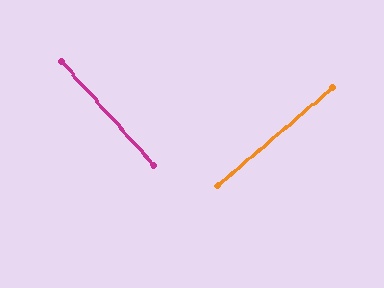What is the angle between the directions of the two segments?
Approximately 89 degrees.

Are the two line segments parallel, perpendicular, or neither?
Perpendicular — they meet at approximately 89°.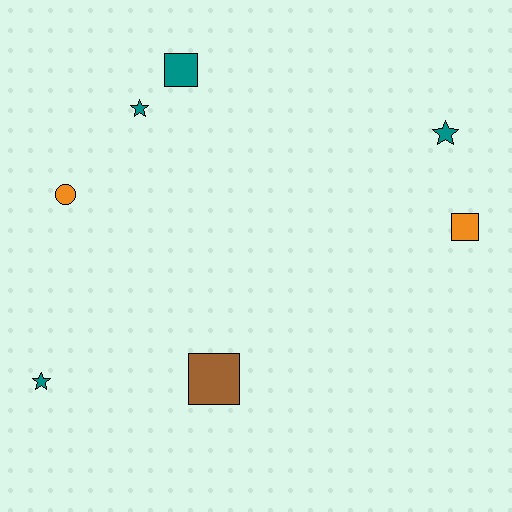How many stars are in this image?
There are 3 stars.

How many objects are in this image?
There are 7 objects.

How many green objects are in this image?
There are no green objects.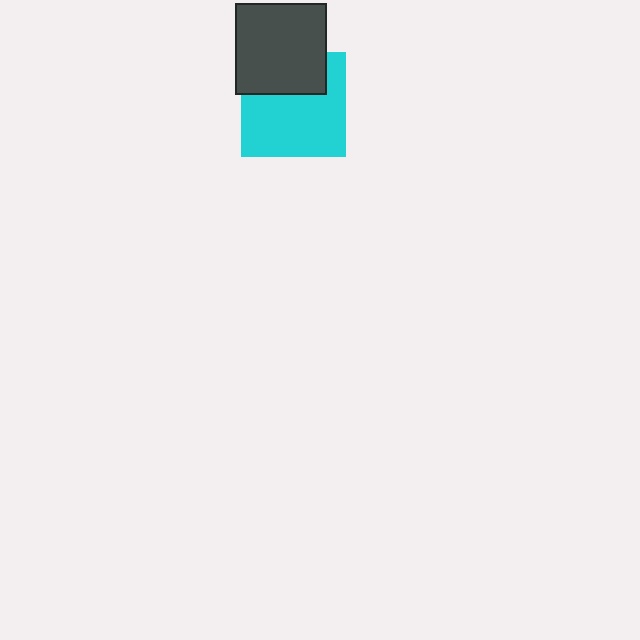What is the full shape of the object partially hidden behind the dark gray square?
The partially hidden object is a cyan square.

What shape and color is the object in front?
The object in front is a dark gray square.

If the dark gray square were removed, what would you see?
You would see the complete cyan square.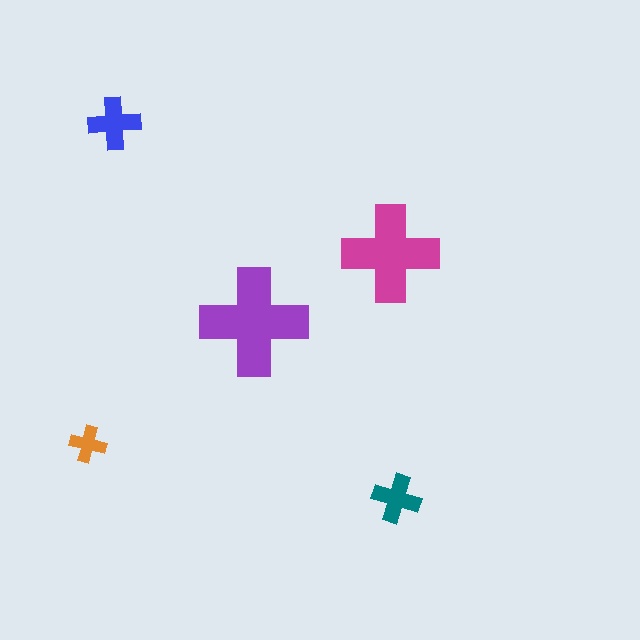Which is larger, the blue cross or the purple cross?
The purple one.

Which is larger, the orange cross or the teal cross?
The teal one.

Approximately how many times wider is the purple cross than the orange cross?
About 3 times wider.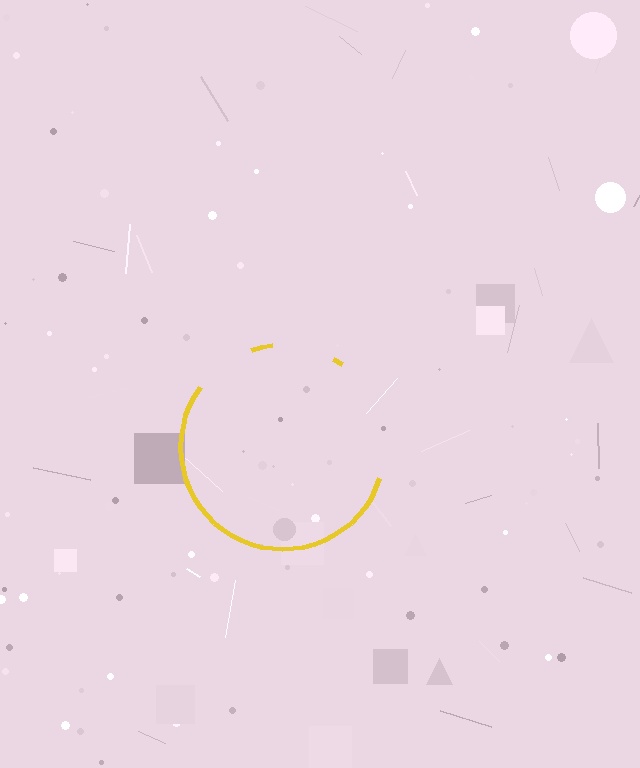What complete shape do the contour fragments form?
The contour fragments form a circle.